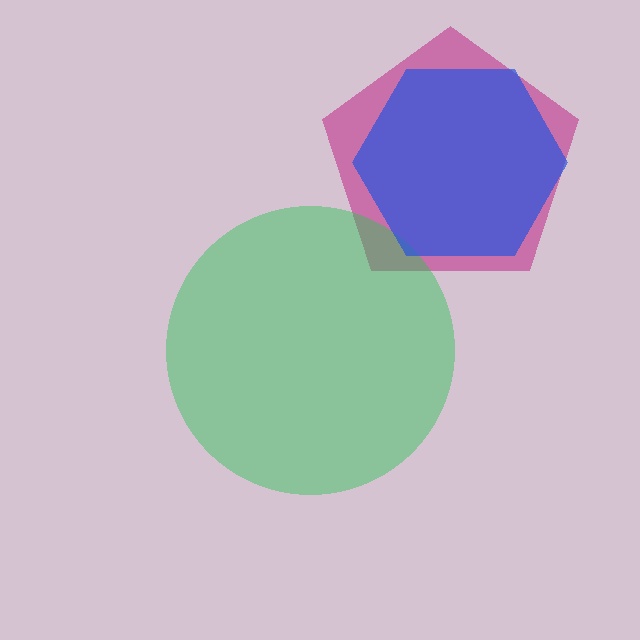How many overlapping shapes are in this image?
There are 3 overlapping shapes in the image.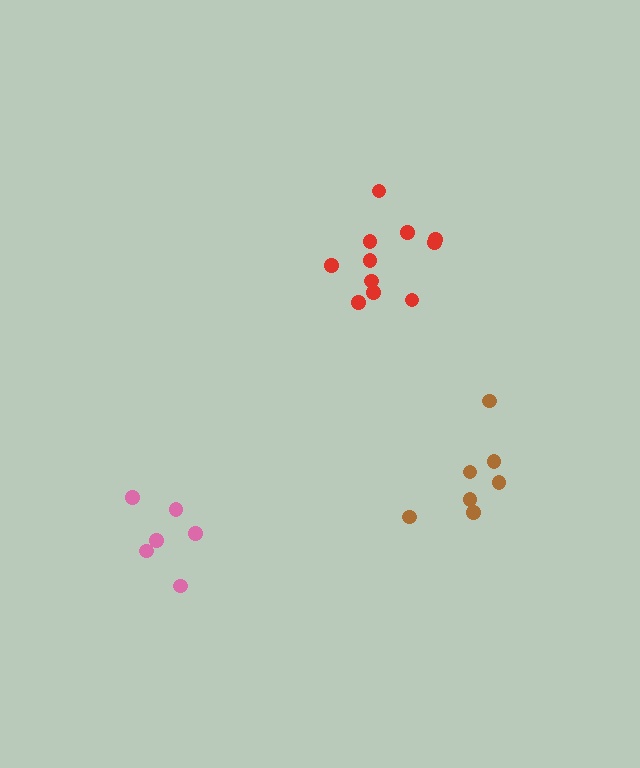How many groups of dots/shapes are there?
There are 3 groups.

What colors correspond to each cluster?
The clusters are colored: pink, red, brown.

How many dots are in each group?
Group 1: 6 dots, Group 2: 11 dots, Group 3: 7 dots (24 total).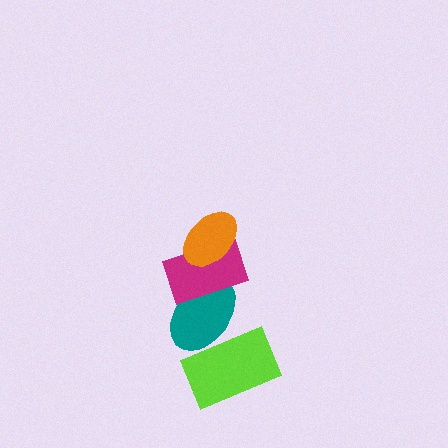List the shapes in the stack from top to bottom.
From top to bottom: the orange ellipse, the magenta rectangle, the teal ellipse, the lime rectangle.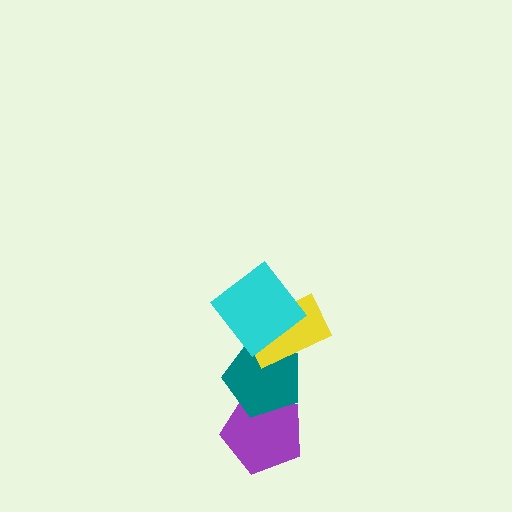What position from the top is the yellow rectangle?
The yellow rectangle is 2nd from the top.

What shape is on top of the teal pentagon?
The yellow rectangle is on top of the teal pentagon.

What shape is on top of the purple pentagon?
The teal pentagon is on top of the purple pentagon.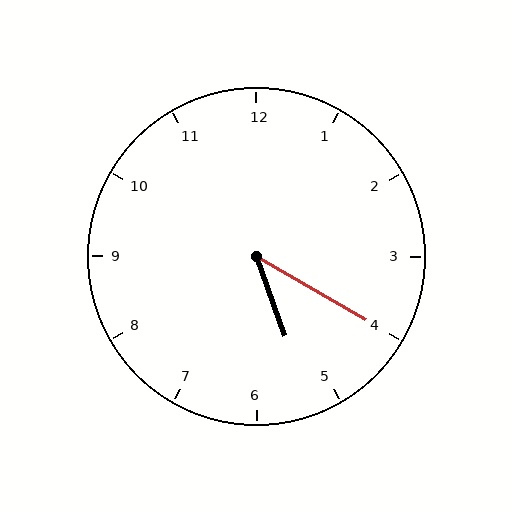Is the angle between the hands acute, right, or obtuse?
It is acute.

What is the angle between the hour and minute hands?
Approximately 40 degrees.